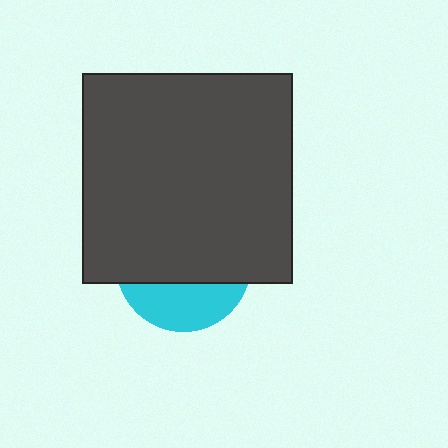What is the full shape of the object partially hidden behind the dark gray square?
The partially hidden object is a cyan circle.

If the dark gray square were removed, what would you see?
You would see the complete cyan circle.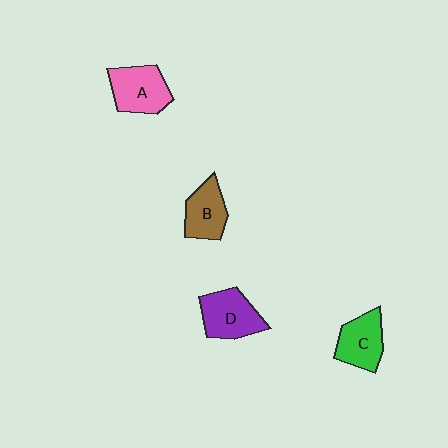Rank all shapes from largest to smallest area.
From largest to smallest: D (purple), A (pink), C (green), B (brown).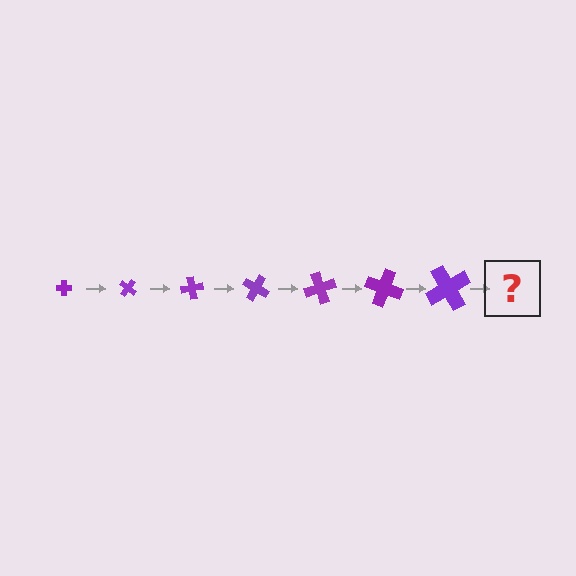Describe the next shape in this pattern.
It should be a cross, larger than the previous one and rotated 280 degrees from the start.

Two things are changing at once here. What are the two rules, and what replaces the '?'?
The two rules are that the cross grows larger each step and it rotates 40 degrees each step. The '?' should be a cross, larger than the previous one and rotated 280 degrees from the start.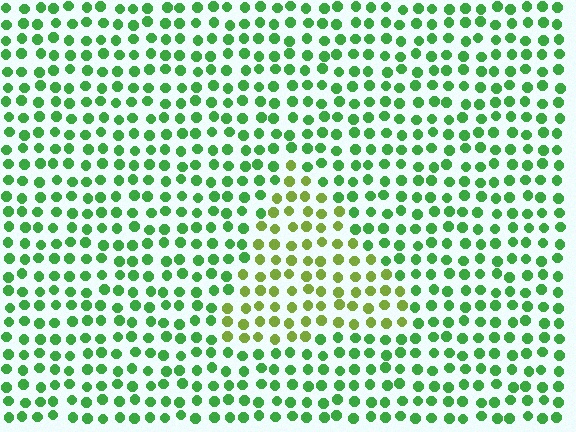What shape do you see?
I see a triangle.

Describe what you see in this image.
The image is filled with small green elements in a uniform arrangement. A triangle-shaped region is visible where the elements are tinted to a slightly different hue, forming a subtle color boundary.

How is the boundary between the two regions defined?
The boundary is defined purely by a slight shift in hue (about 38 degrees). Spacing, size, and orientation are identical on both sides.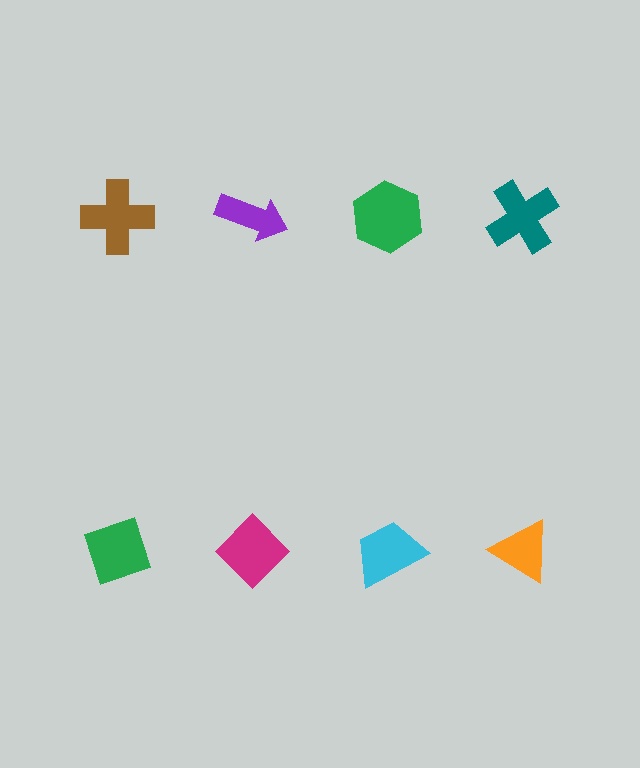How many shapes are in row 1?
4 shapes.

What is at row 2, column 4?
An orange triangle.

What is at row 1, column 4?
A teal cross.